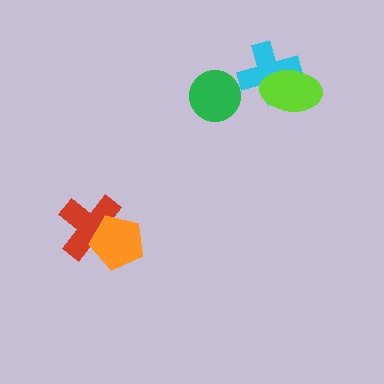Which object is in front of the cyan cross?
The lime ellipse is in front of the cyan cross.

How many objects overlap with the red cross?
1 object overlaps with the red cross.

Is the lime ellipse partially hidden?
No, no other shape covers it.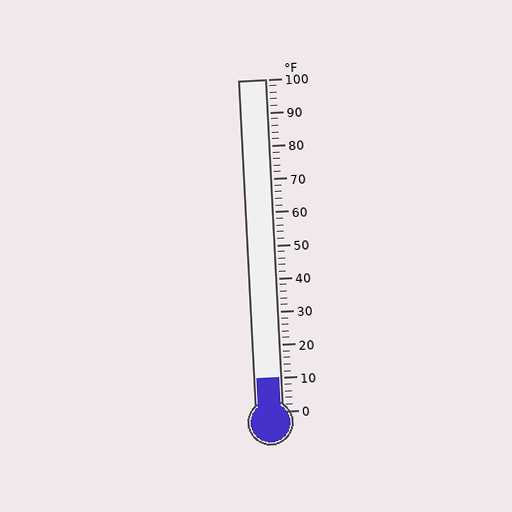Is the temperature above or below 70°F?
The temperature is below 70°F.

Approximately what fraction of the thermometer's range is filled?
The thermometer is filled to approximately 10% of its range.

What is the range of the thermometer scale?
The thermometer scale ranges from 0°F to 100°F.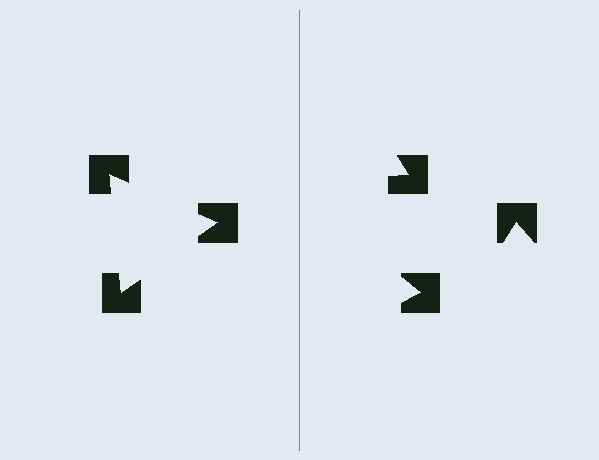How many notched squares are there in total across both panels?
6 — 3 on each side.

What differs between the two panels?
The notched squares are positioned identically on both sides; only the wedge orientations differ. On the left they align to a triangle; on the right they are misaligned.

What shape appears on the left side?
An illusory triangle.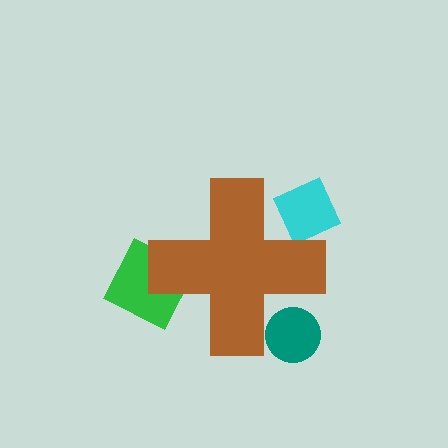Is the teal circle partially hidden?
Yes, the teal circle is partially hidden behind the brown cross.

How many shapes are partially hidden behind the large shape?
3 shapes are partially hidden.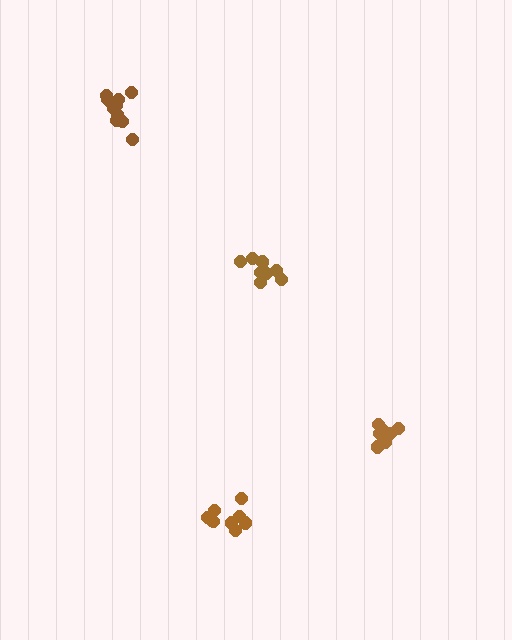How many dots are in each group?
Group 1: 11 dots, Group 2: 9 dots, Group 3: 10 dots, Group 4: 8 dots (38 total).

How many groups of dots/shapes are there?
There are 4 groups.